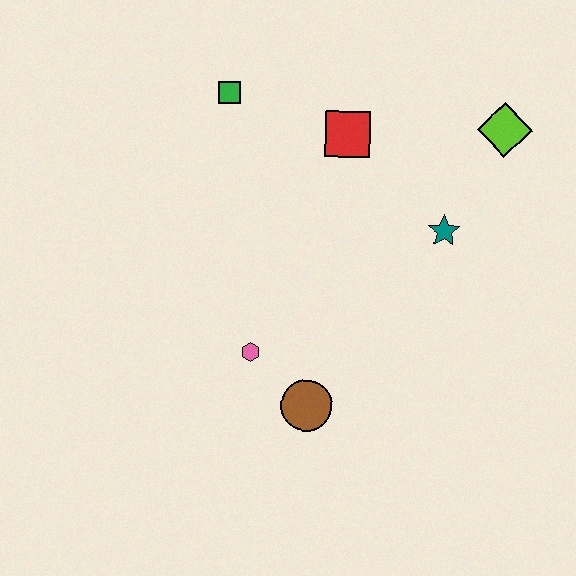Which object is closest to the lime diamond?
The teal star is closest to the lime diamond.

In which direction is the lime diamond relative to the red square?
The lime diamond is to the right of the red square.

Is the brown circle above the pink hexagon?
No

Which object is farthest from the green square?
The brown circle is farthest from the green square.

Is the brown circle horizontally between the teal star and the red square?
No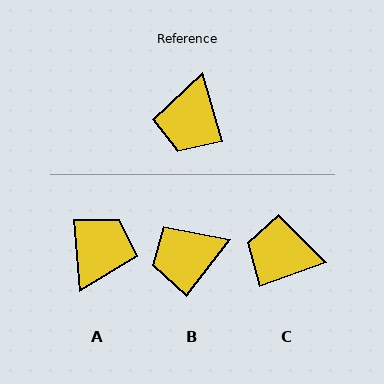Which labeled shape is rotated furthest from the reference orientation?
A, about 168 degrees away.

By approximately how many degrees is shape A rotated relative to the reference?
Approximately 168 degrees counter-clockwise.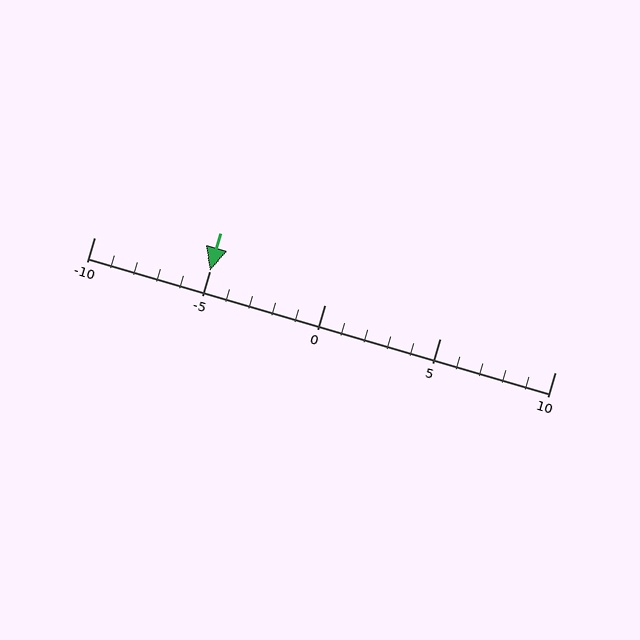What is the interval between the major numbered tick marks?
The major tick marks are spaced 5 units apart.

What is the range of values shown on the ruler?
The ruler shows values from -10 to 10.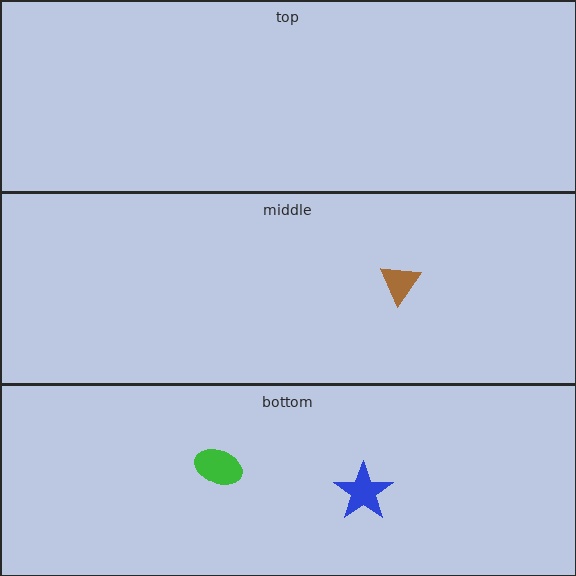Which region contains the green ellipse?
The bottom region.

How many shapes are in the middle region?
1.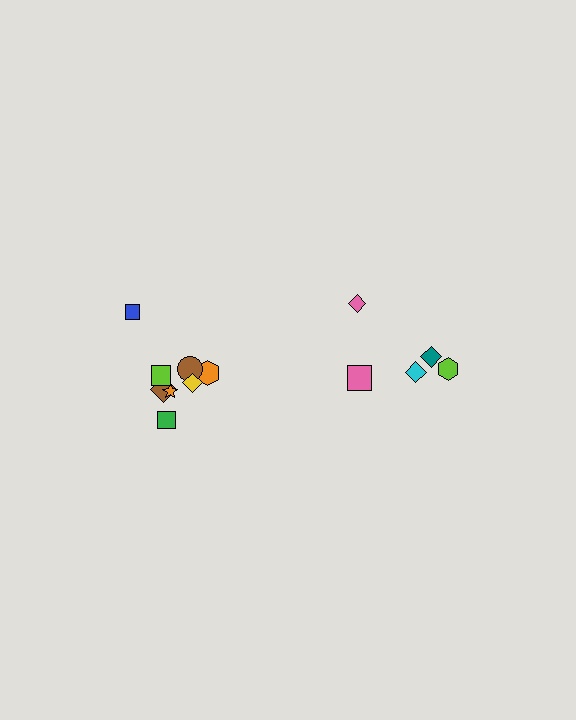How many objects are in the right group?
There are 5 objects.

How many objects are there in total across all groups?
There are 13 objects.